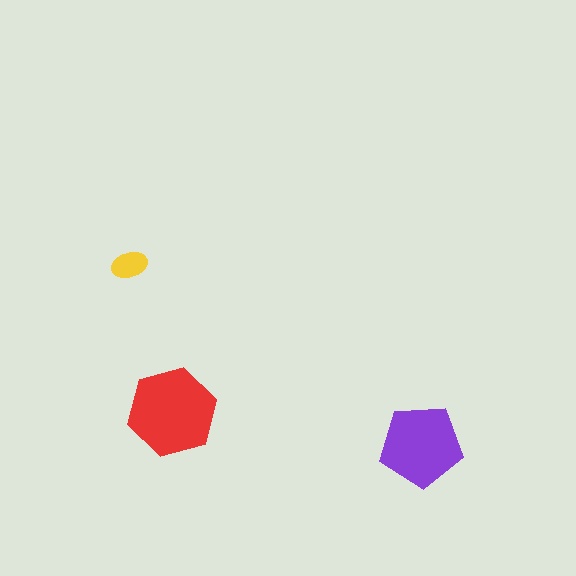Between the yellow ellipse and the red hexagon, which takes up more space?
The red hexagon.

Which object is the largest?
The red hexagon.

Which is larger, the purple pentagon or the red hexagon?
The red hexagon.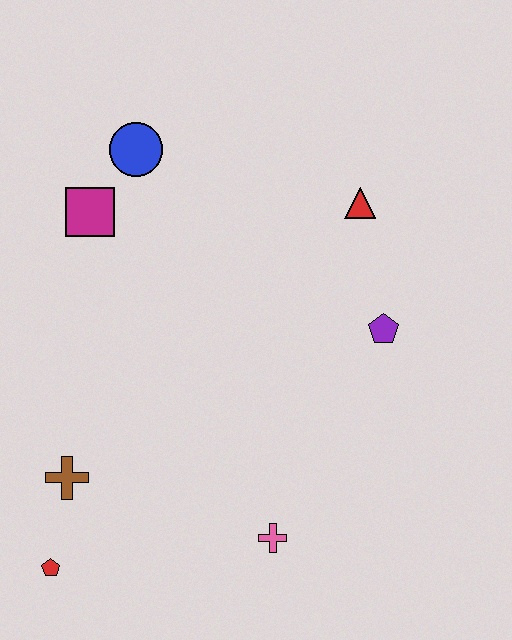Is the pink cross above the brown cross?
No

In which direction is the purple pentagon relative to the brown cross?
The purple pentagon is to the right of the brown cross.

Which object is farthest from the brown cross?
The red triangle is farthest from the brown cross.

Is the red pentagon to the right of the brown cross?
No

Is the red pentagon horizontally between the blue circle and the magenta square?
No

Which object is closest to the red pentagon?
The brown cross is closest to the red pentagon.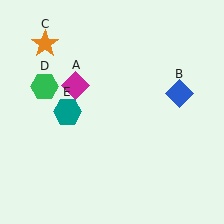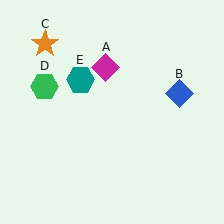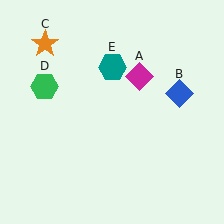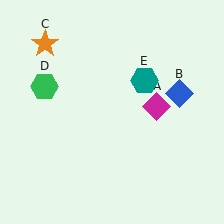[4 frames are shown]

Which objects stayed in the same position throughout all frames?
Blue diamond (object B) and orange star (object C) and green hexagon (object D) remained stationary.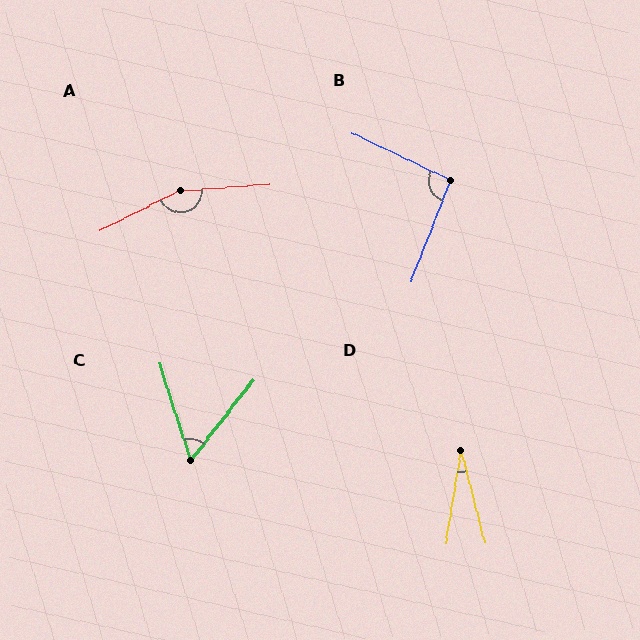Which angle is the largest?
A, at approximately 158 degrees.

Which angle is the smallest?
D, at approximately 24 degrees.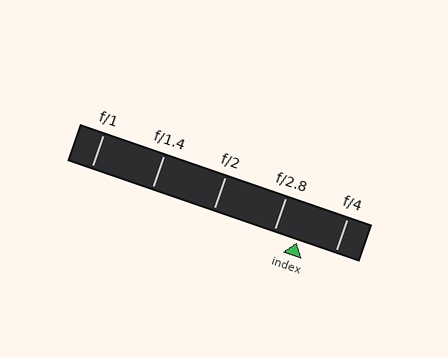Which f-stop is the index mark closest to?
The index mark is closest to f/2.8.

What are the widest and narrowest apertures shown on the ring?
The widest aperture shown is f/1 and the narrowest is f/4.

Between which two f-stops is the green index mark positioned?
The index mark is between f/2.8 and f/4.